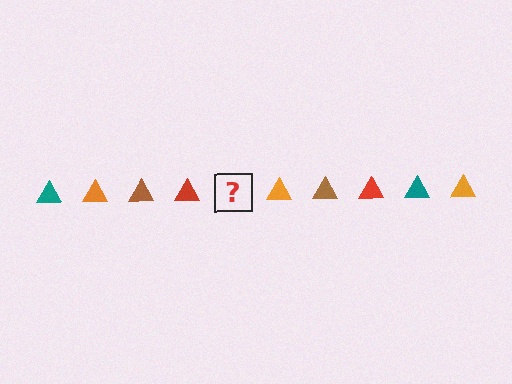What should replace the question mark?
The question mark should be replaced with a teal triangle.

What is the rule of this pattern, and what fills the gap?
The rule is that the pattern cycles through teal, orange, brown, red triangles. The gap should be filled with a teal triangle.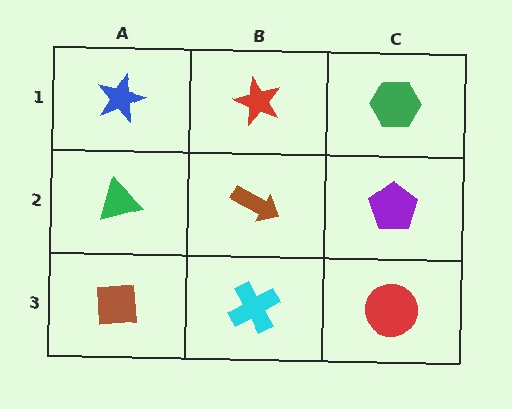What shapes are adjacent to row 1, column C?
A purple pentagon (row 2, column C), a red star (row 1, column B).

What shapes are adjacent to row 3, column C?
A purple pentagon (row 2, column C), a cyan cross (row 3, column B).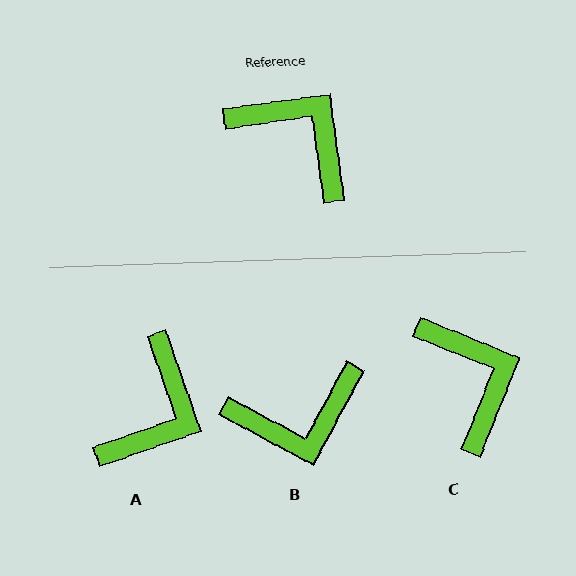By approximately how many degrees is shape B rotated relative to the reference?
Approximately 126 degrees clockwise.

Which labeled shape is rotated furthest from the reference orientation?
B, about 126 degrees away.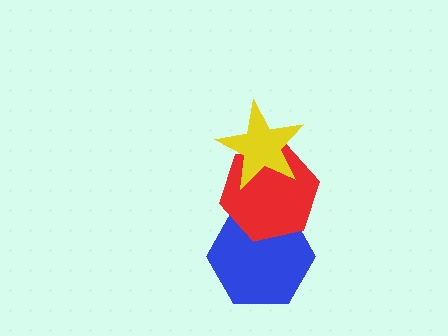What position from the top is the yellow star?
The yellow star is 1st from the top.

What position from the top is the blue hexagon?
The blue hexagon is 3rd from the top.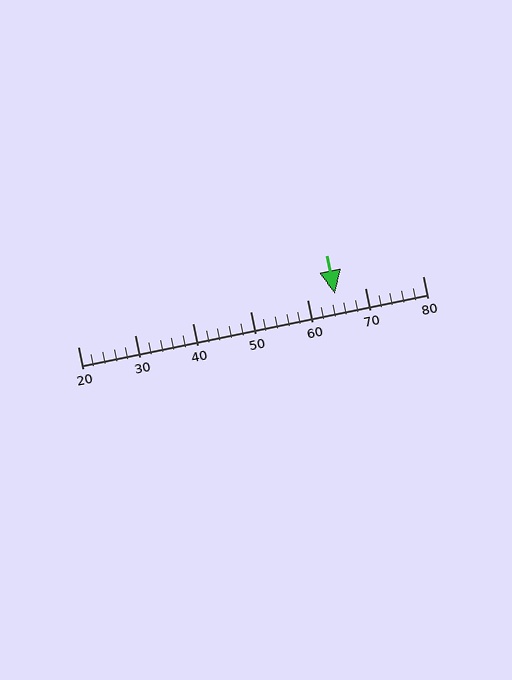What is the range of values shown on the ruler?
The ruler shows values from 20 to 80.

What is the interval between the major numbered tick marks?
The major tick marks are spaced 10 units apart.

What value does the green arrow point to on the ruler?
The green arrow points to approximately 65.